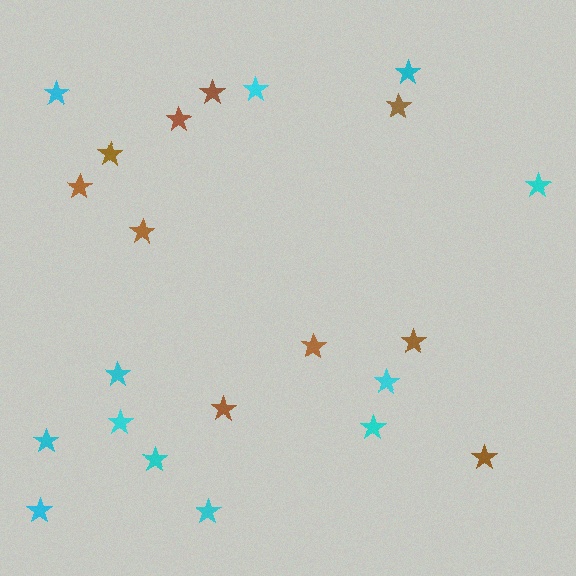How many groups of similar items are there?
There are 2 groups: one group of brown stars (10) and one group of cyan stars (12).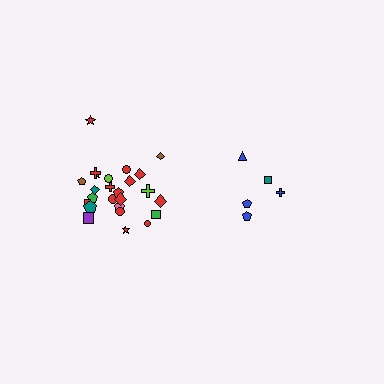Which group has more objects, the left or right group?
The left group.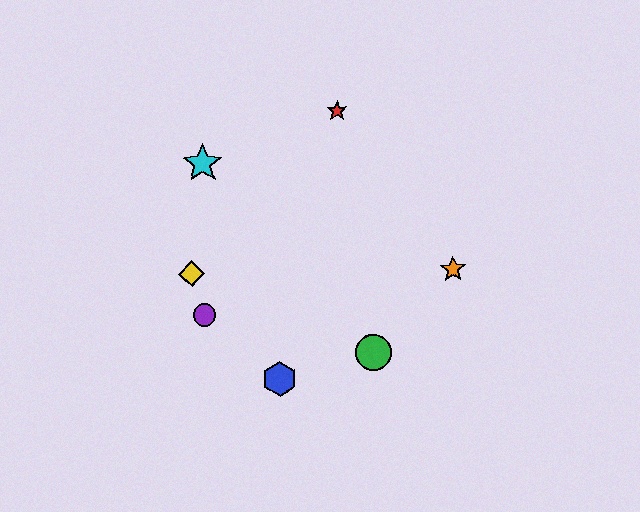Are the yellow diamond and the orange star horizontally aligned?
Yes, both are at y≈274.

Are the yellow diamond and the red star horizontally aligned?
No, the yellow diamond is at y≈274 and the red star is at y≈111.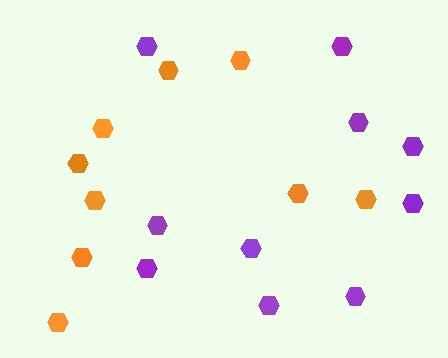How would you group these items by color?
There are 2 groups: one group of orange hexagons (9) and one group of purple hexagons (10).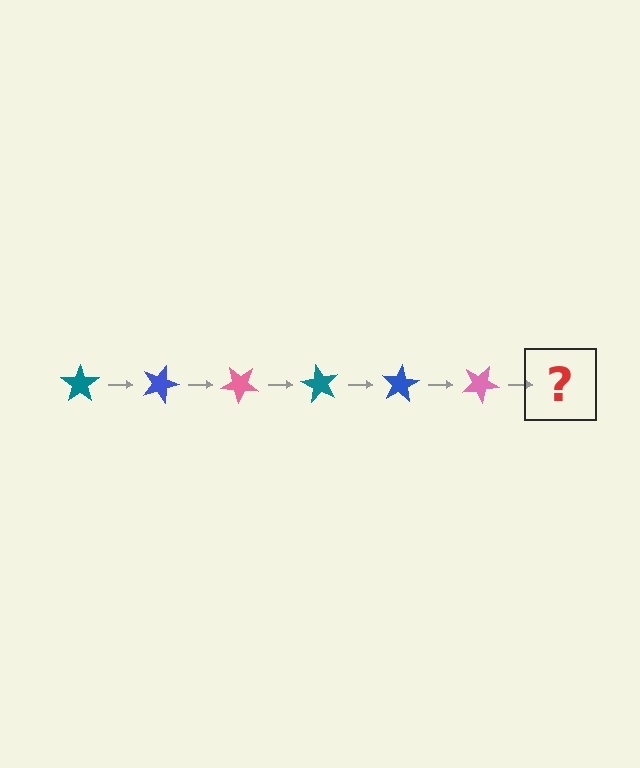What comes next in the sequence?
The next element should be a teal star, rotated 120 degrees from the start.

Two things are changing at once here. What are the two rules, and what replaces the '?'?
The two rules are that it rotates 20 degrees each step and the color cycles through teal, blue, and pink. The '?' should be a teal star, rotated 120 degrees from the start.